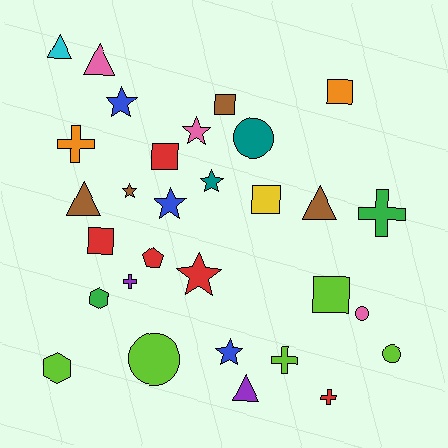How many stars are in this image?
There are 7 stars.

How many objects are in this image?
There are 30 objects.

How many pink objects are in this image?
There are 3 pink objects.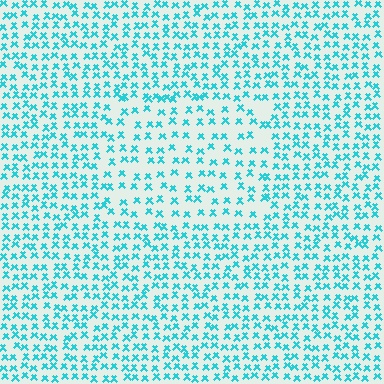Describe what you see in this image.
The image contains small cyan elements arranged at two different densities. A rectangle-shaped region is visible where the elements are less densely packed than the surrounding area.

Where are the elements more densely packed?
The elements are more densely packed outside the rectangle boundary.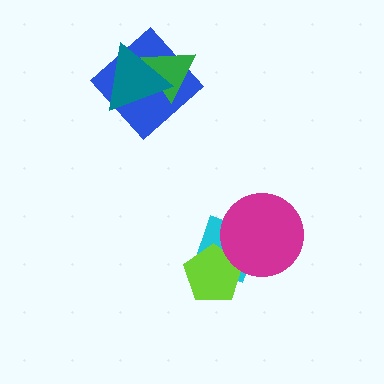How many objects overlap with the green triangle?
2 objects overlap with the green triangle.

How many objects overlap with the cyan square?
2 objects overlap with the cyan square.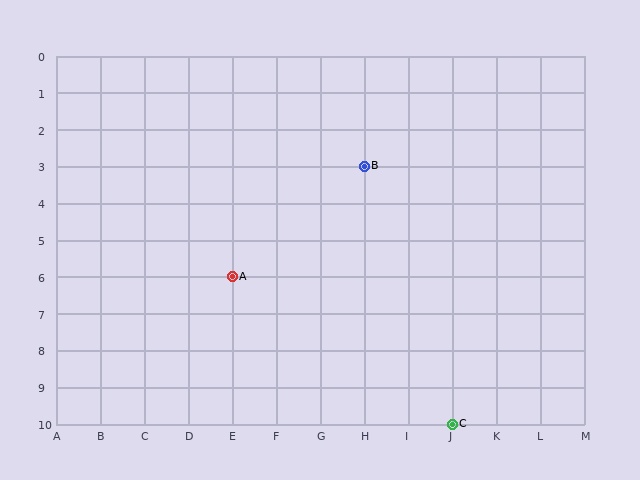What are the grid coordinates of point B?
Point B is at grid coordinates (H, 3).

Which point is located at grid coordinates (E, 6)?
Point A is at (E, 6).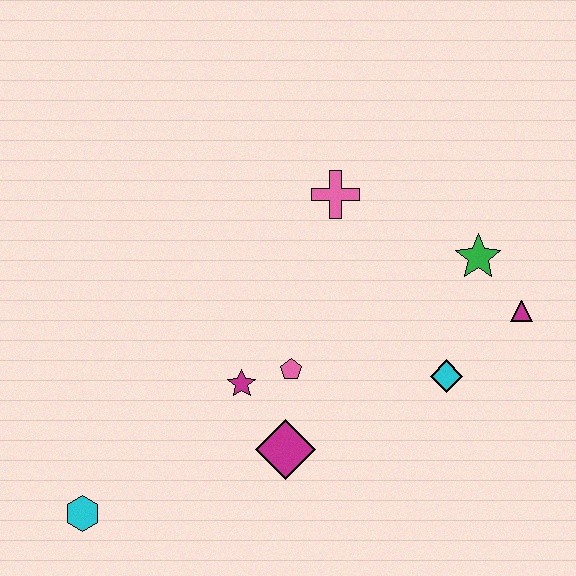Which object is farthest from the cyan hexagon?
The magenta triangle is farthest from the cyan hexagon.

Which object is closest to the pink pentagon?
The magenta star is closest to the pink pentagon.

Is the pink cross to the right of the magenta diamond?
Yes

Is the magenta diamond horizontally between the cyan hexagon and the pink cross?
Yes